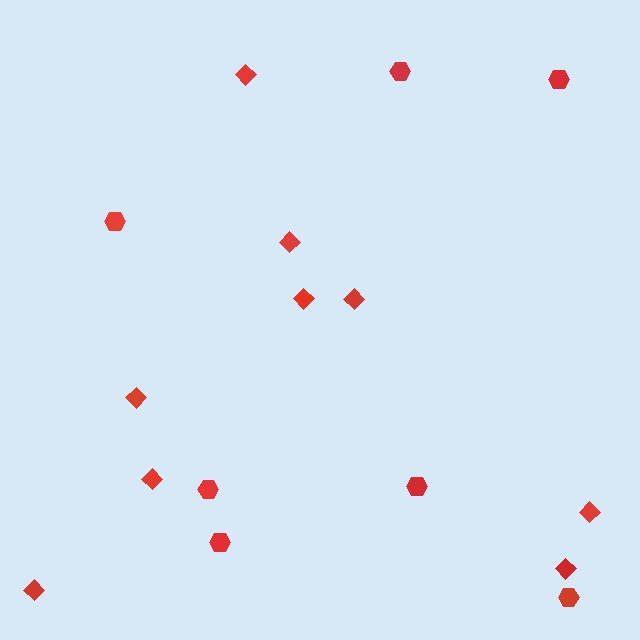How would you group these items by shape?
There are 2 groups: one group of diamonds (9) and one group of hexagons (7).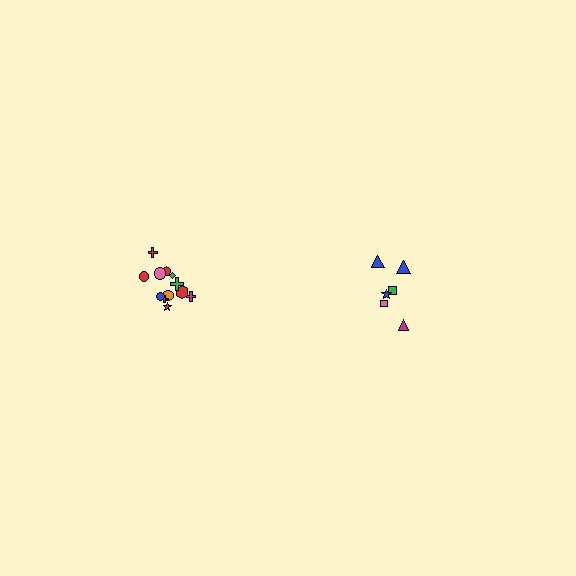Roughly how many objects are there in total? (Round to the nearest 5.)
Roughly 20 objects in total.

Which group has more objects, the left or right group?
The left group.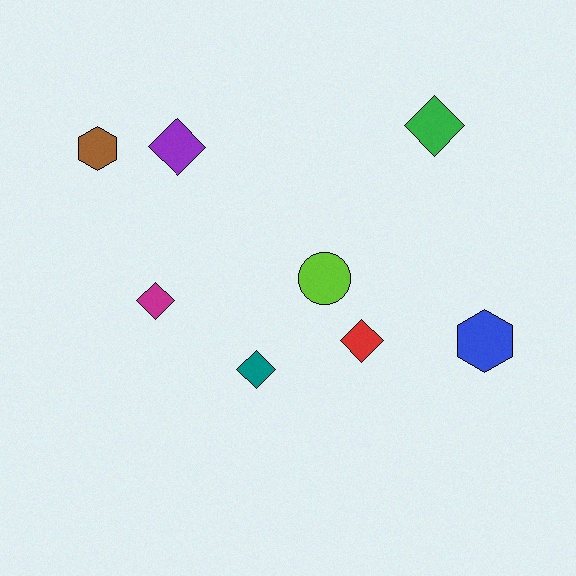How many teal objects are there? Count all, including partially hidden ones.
There is 1 teal object.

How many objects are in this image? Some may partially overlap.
There are 8 objects.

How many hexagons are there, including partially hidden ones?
There are 2 hexagons.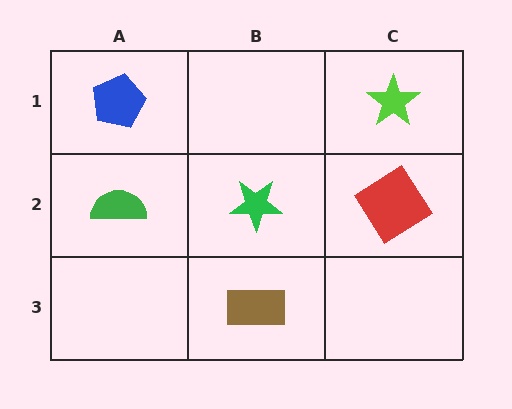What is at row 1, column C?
A lime star.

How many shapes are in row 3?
1 shape.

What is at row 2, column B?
A green star.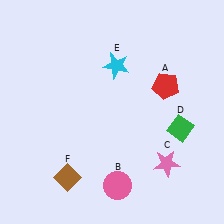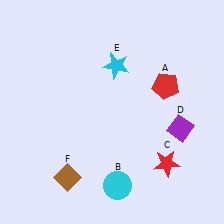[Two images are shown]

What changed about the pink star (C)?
In Image 1, C is pink. In Image 2, it changed to red.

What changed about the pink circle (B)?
In Image 1, B is pink. In Image 2, it changed to cyan.